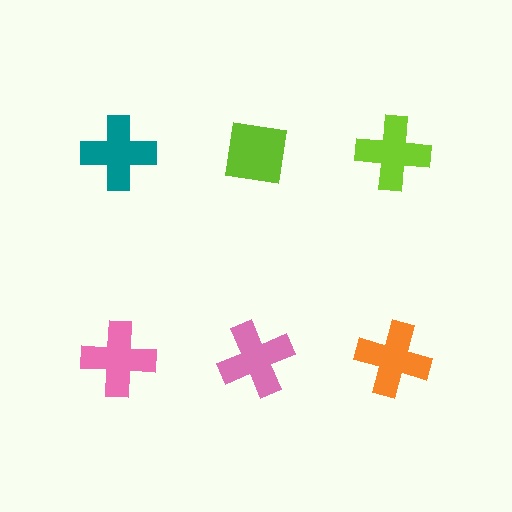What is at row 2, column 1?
A pink cross.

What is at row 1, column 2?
A lime square.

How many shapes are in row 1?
3 shapes.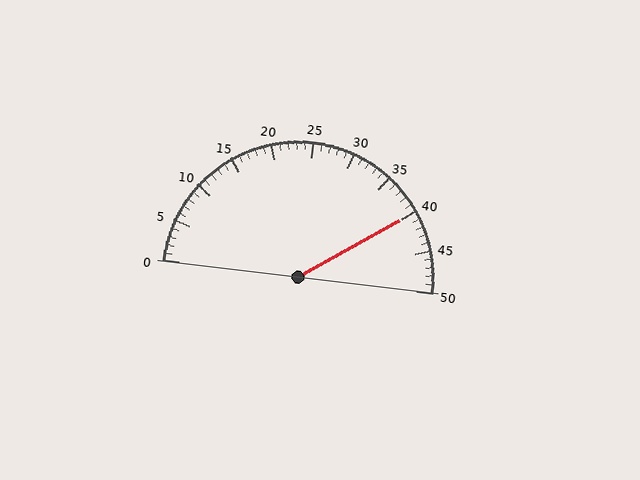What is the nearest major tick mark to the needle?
The nearest major tick mark is 40.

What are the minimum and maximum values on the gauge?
The gauge ranges from 0 to 50.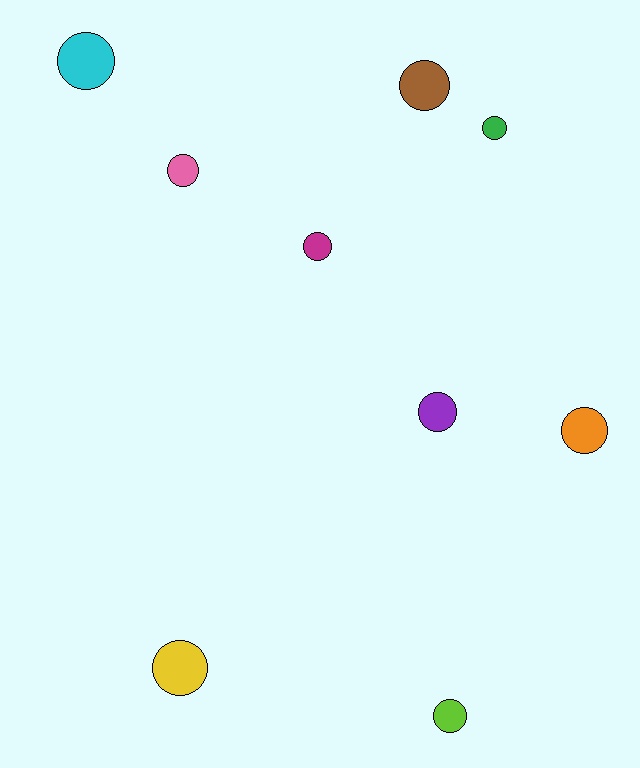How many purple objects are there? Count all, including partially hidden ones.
There is 1 purple object.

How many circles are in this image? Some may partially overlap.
There are 9 circles.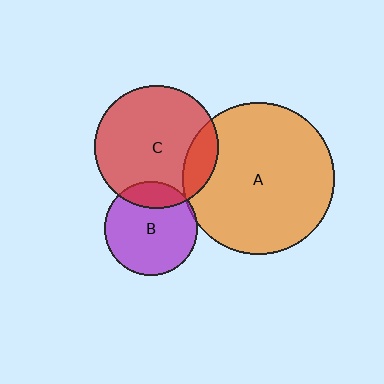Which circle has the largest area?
Circle A (orange).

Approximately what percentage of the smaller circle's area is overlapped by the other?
Approximately 5%.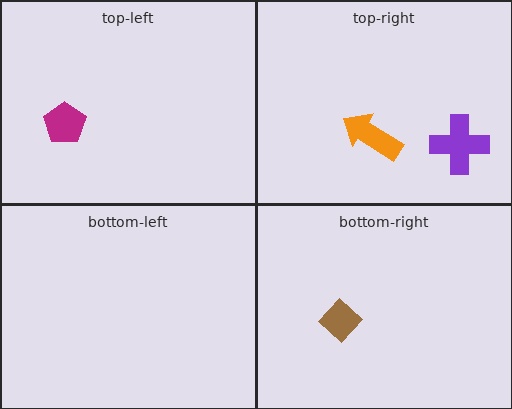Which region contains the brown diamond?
The bottom-right region.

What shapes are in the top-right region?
The orange arrow, the purple cross.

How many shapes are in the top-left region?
1.